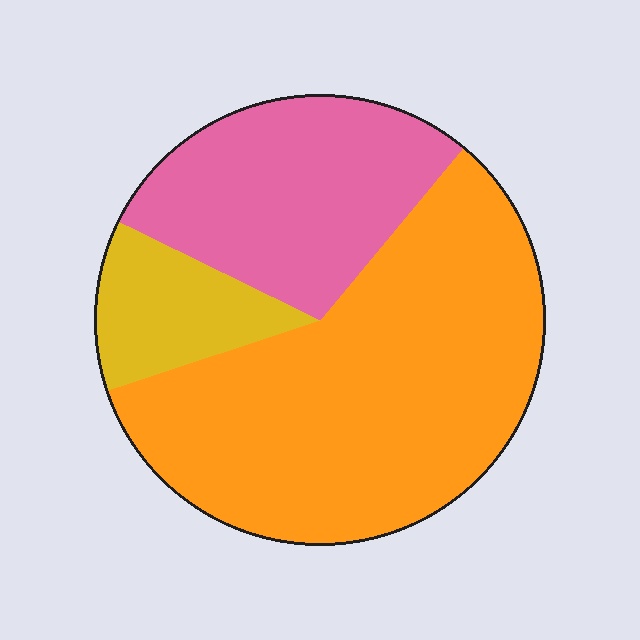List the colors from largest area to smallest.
From largest to smallest: orange, pink, yellow.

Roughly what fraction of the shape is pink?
Pink takes up about one quarter (1/4) of the shape.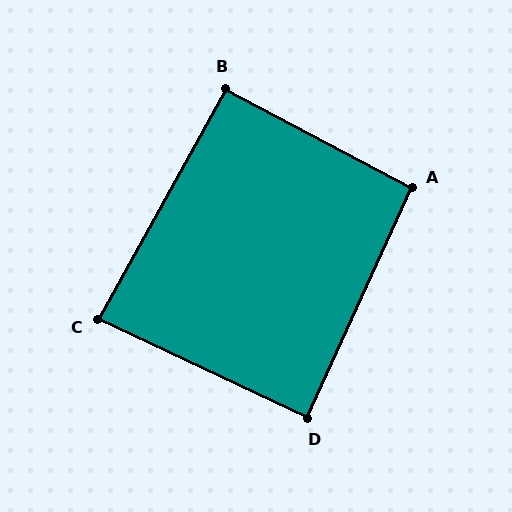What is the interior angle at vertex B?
Approximately 91 degrees (approximately right).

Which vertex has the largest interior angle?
A, at approximately 94 degrees.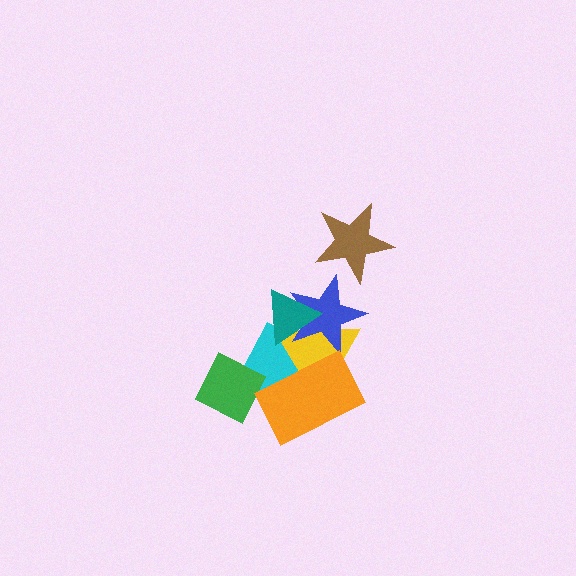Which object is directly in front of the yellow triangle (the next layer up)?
The blue star is directly in front of the yellow triangle.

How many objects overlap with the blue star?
2 objects overlap with the blue star.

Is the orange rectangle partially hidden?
No, no other shape covers it.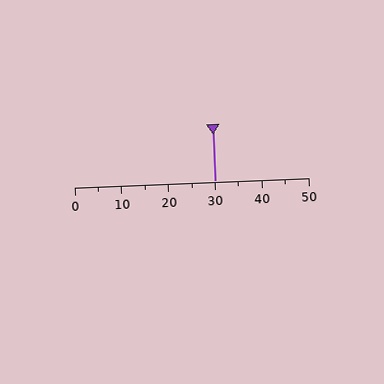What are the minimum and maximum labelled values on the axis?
The axis runs from 0 to 50.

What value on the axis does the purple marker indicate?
The marker indicates approximately 30.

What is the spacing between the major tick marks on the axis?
The major ticks are spaced 10 apart.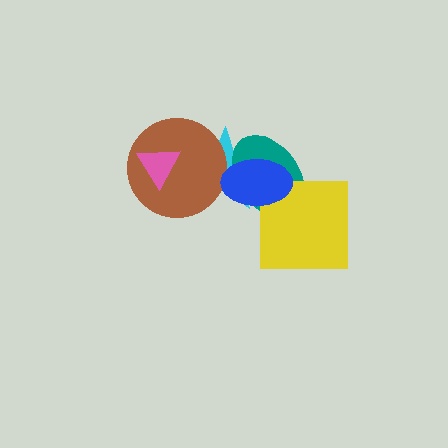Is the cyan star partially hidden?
Yes, it is partially covered by another shape.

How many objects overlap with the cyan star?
3 objects overlap with the cyan star.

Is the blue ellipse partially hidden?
No, no other shape covers it.